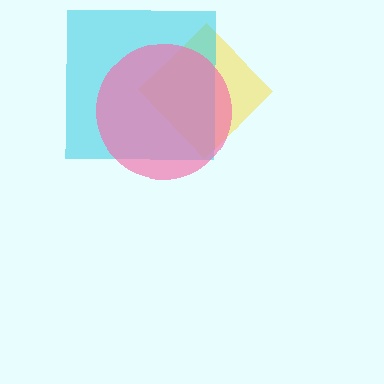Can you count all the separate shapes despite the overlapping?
Yes, there are 3 separate shapes.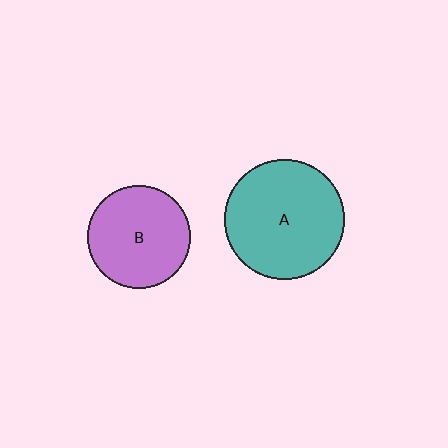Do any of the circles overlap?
No, none of the circles overlap.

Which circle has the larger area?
Circle A (teal).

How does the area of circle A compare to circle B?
Approximately 1.4 times.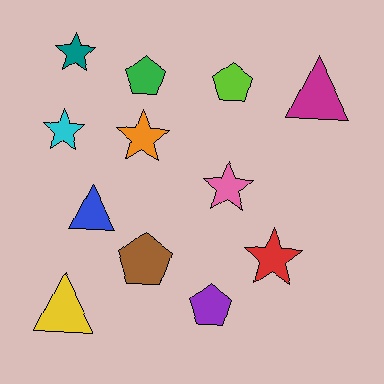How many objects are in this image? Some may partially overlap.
There are 12 objects.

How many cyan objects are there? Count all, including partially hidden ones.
There is 1 cyan object.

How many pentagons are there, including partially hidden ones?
There are 4 pentagons.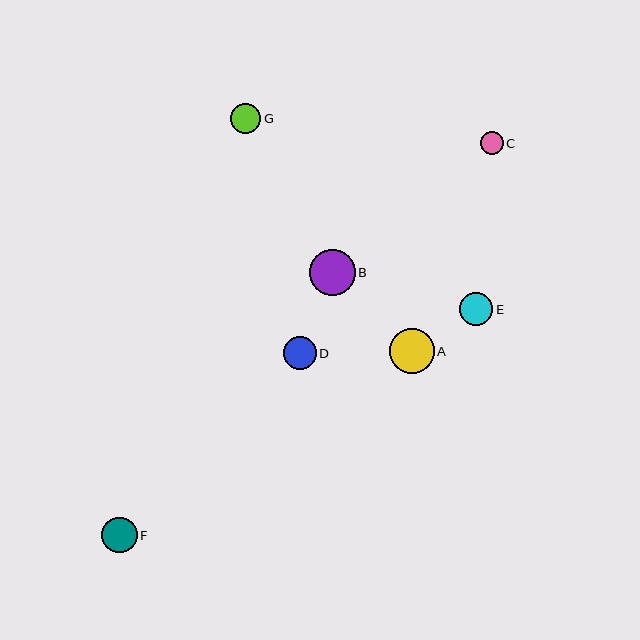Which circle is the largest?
Circle B is the largest with a size of approximately 46 pixels.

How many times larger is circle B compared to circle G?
Circle B is approximately 1.5 times the size of circle G.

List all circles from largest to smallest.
From largest to smallest: B, A, F, E, D, G, C.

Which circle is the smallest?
Circle C is the smallest with a size of approximately 23 pixels.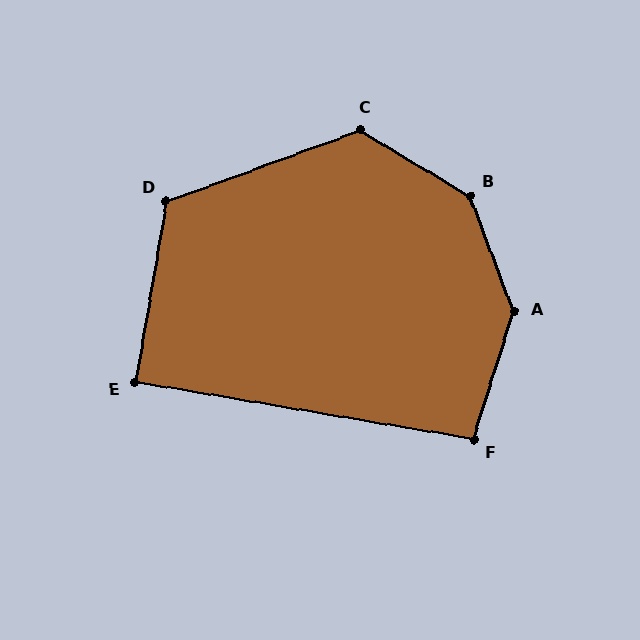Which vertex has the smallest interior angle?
E, at approximately 90 degrees.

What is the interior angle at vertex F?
Approximately 98 degrees (obtuse).